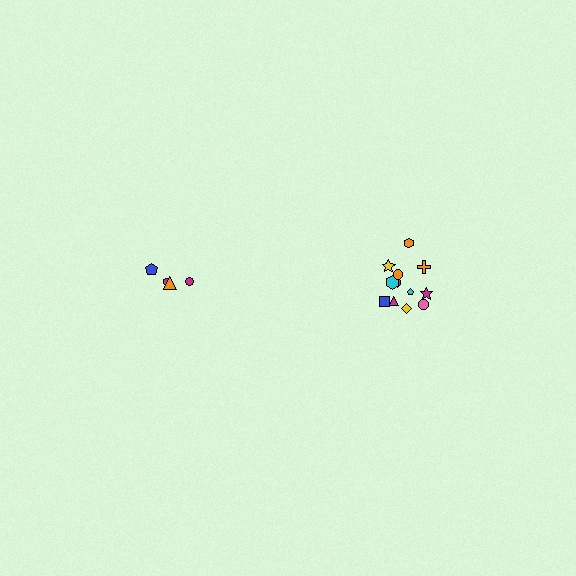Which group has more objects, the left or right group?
The right group.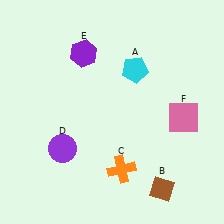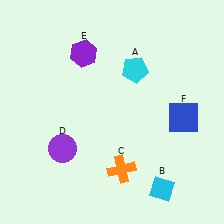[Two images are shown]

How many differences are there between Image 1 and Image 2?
There are 2 differences between the two images.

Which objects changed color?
B changed from brown to cyan. F changed from pink to blue.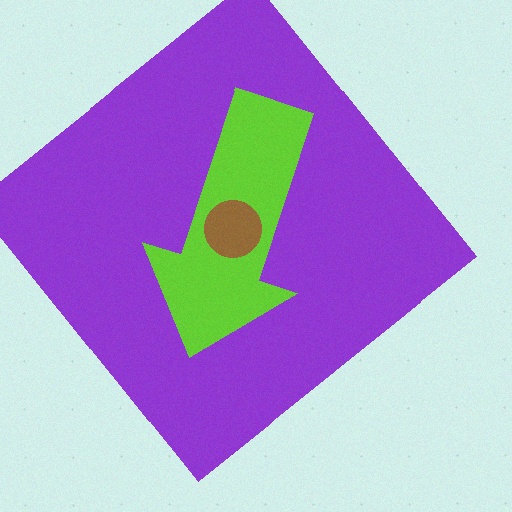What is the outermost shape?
The purple diamond.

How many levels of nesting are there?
3.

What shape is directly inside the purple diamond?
The lime arrow.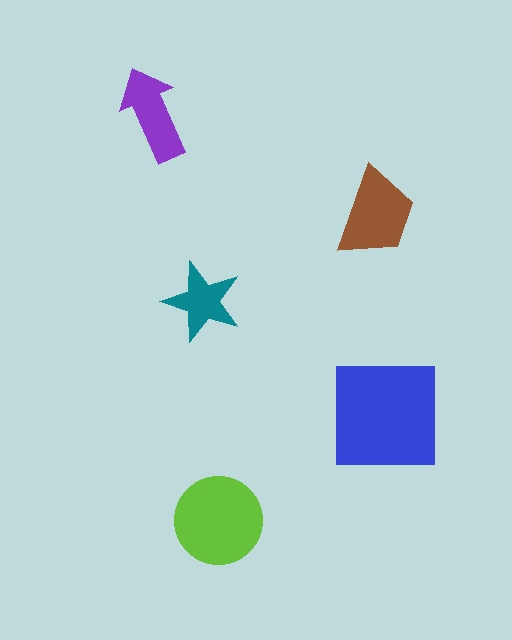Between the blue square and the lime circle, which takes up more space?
The blue square.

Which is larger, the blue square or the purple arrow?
The blue square.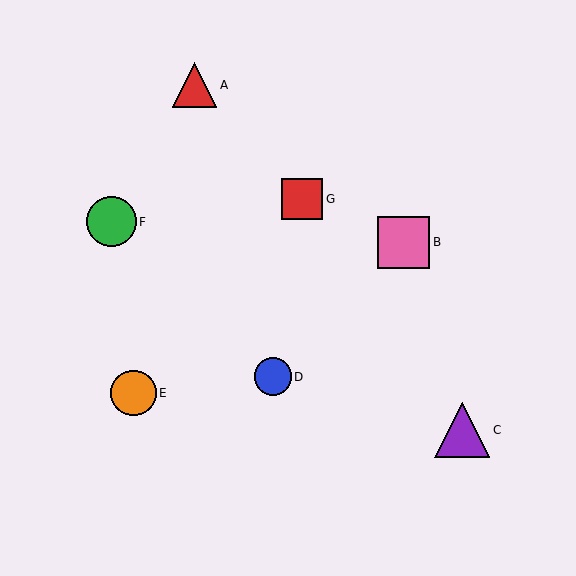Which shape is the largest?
The purple triangle (labeled C) is the largest.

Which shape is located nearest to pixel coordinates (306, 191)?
The red square (labeled G) at (302, 199) is nearest to that location.